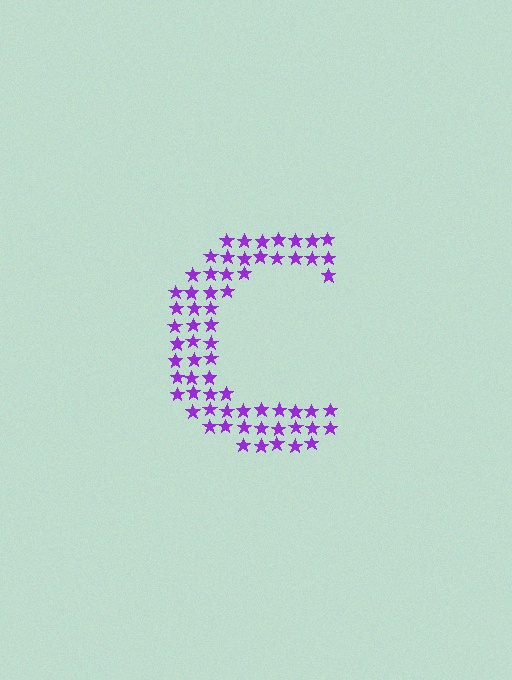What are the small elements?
The small elements are stars.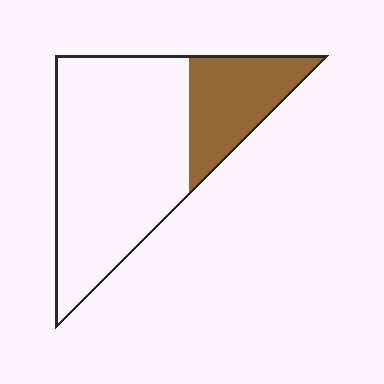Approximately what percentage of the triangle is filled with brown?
Approximately 25%.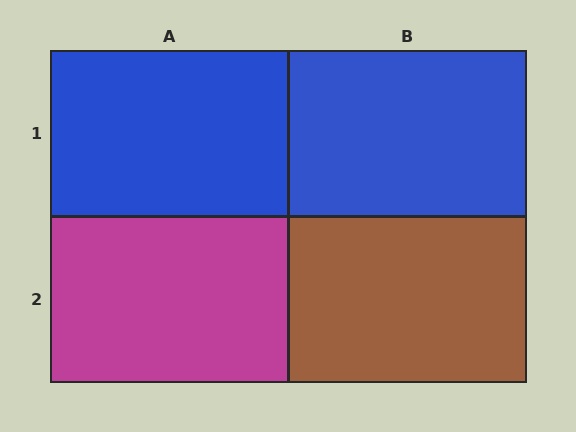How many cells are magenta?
1 cell is magenta.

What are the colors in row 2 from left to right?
Magenta, brown.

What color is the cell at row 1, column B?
Blue.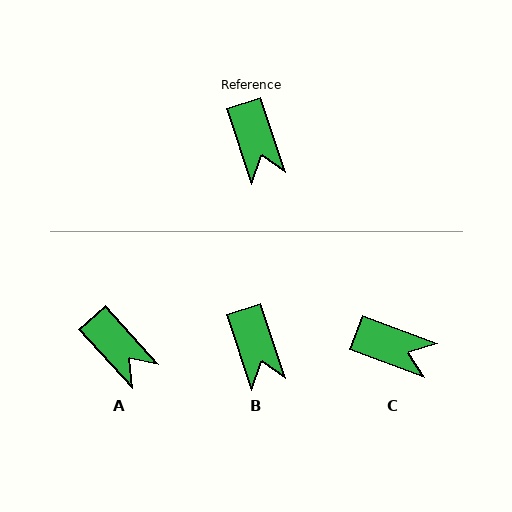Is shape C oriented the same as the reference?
No, it is off by about 51 degrees.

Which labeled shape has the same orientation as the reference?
B.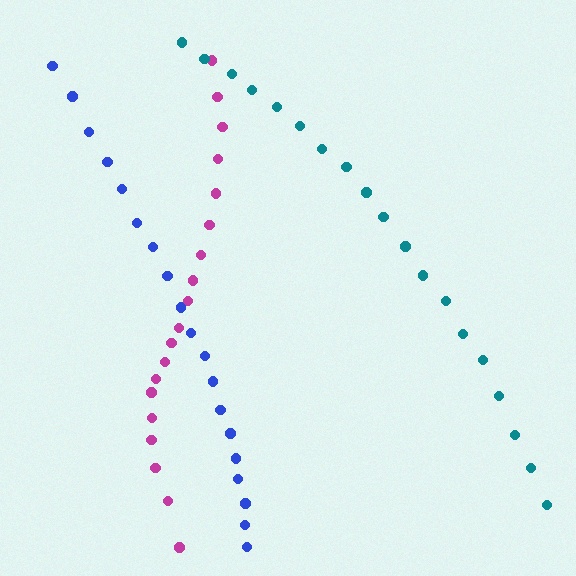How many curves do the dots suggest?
There are 3 distinct paths.